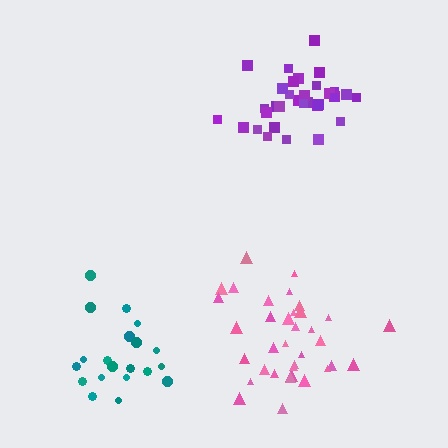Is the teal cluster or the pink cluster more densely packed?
Pink.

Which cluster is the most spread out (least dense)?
Teal.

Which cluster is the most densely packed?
Purple.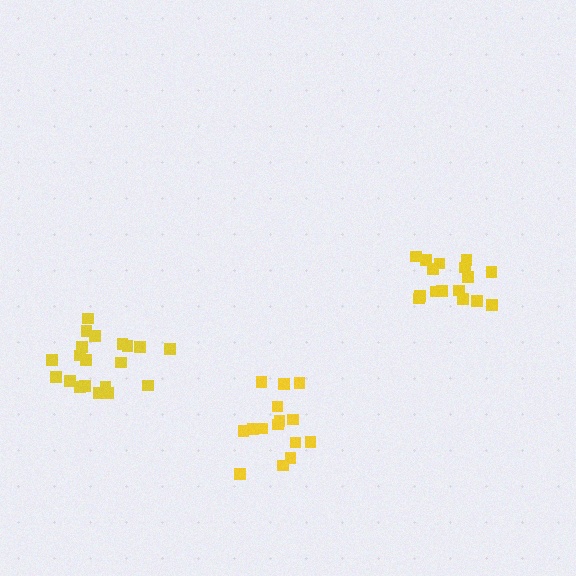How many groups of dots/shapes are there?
There are 3 groups.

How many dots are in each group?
Group 1: 16 dots, Group 2: 20 dots, Group 3: 15 dots (51 total).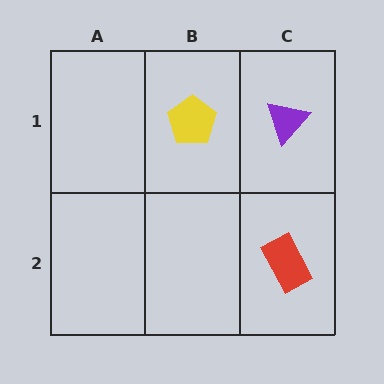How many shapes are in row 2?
1 shape.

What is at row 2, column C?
A red rectangle.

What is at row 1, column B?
A yellow pentagon.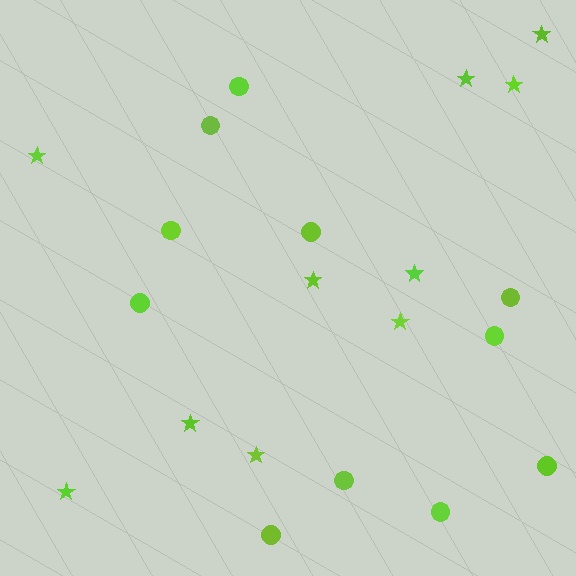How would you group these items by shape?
There are 2 groups: one group of stars (10) and one group of circles (11).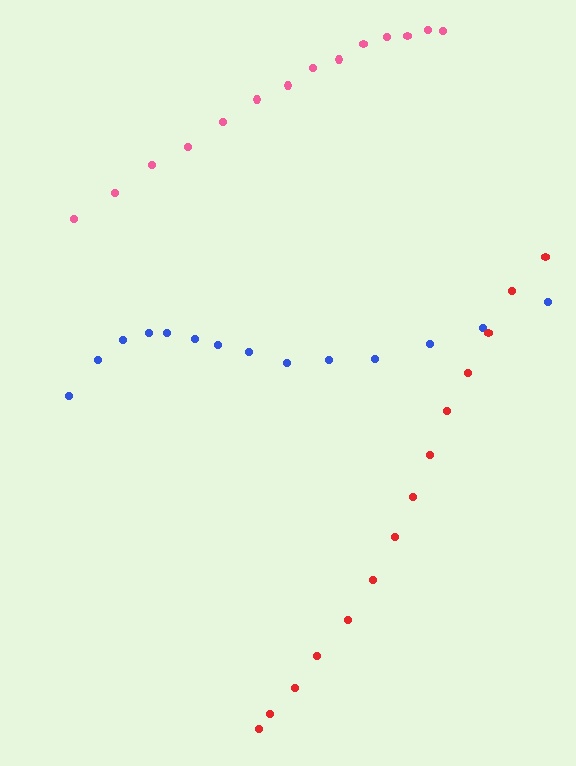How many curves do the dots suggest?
There are 3 distinct paths.